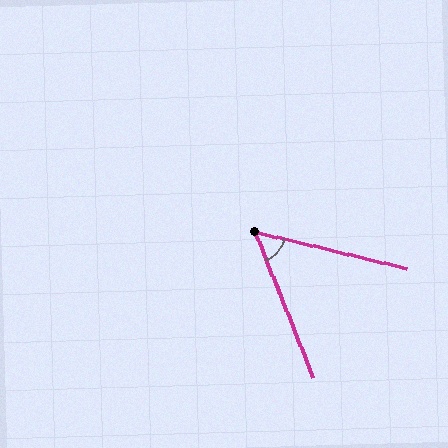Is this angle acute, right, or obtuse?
It is acute.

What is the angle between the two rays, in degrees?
Approximately 55 degrees.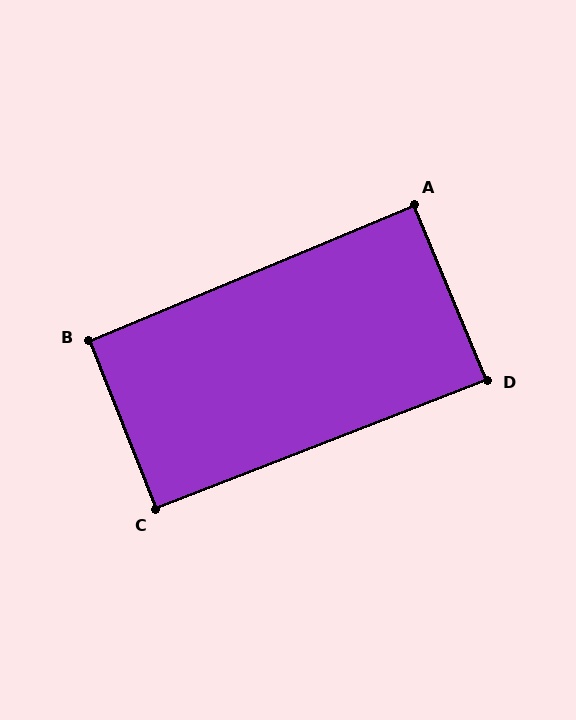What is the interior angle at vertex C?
Approximately 90 degrees (approximately right).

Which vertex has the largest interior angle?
B, at approximately 91 degrees.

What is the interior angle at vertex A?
Approximately 90 degrees (approximately right).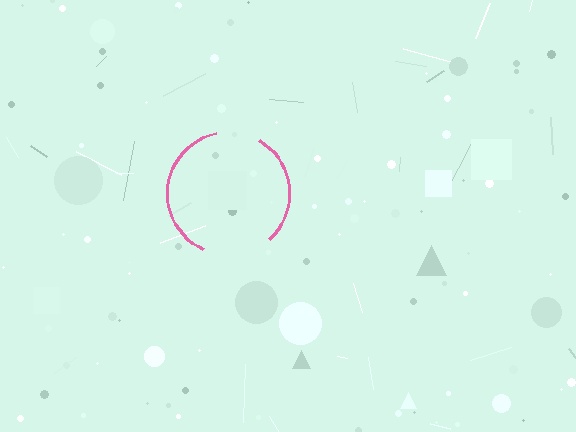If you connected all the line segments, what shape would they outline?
They would outline a circle.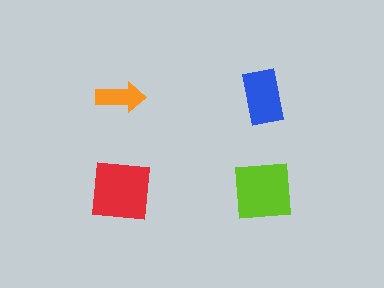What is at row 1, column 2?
A blue rectangle.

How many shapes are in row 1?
2 shapes.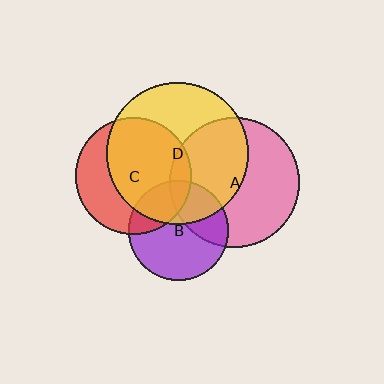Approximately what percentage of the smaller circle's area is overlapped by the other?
Approximately 35%.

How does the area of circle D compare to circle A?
Approximately 1.2 times.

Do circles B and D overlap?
Yes.